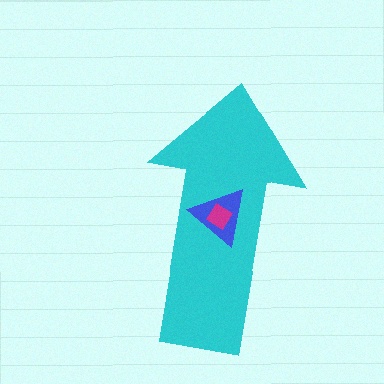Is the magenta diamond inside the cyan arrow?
Yes.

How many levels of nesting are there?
3.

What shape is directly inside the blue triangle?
The magenta diamond.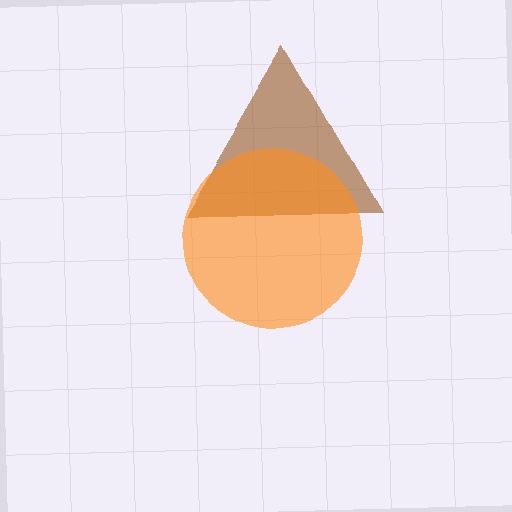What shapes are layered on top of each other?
The layered shapes are: a brown triangle, an orange circle.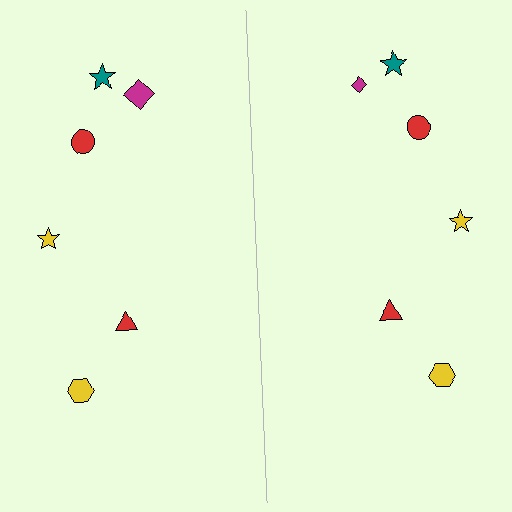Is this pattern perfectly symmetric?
No, the pattern is not perfectly symmetric. The magenta diamond on the right side has a different size than its mirror counterpart.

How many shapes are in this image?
There are 12 shapes in this image.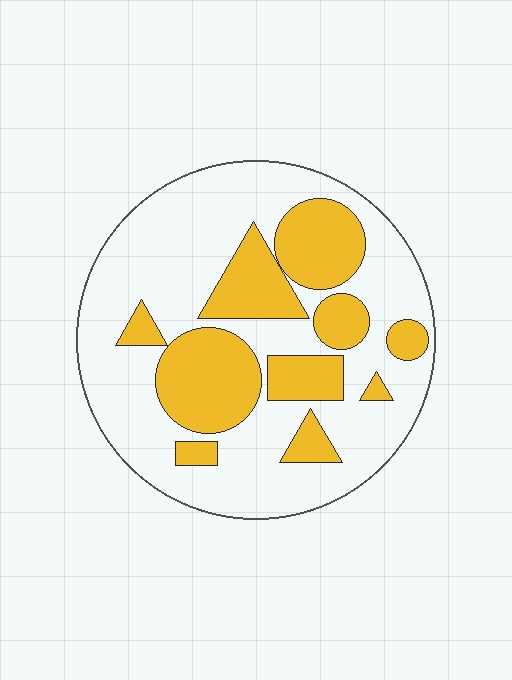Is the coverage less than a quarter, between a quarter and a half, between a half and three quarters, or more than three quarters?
Between a quarter and a half.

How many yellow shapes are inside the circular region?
10.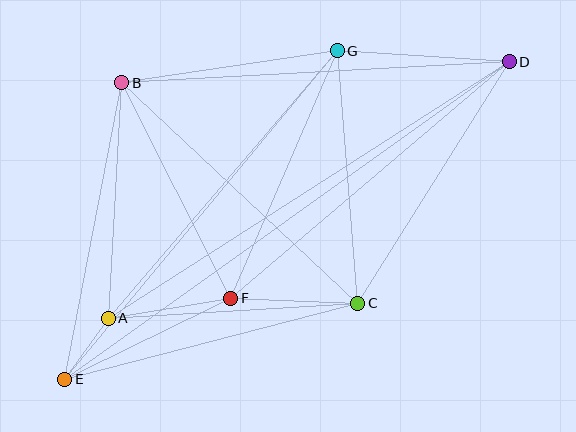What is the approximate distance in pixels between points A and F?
The distance between A and F is approximately 124 pixels.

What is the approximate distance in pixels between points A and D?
The distance between A and D is approximately 476 pixels.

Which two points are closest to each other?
Points A and E are closest to each other.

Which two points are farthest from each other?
Points D and E are farthest from each other.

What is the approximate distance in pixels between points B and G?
The distance between B and G is approximately 218 pixels.